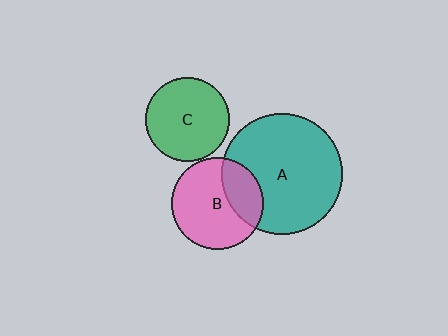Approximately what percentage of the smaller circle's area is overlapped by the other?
Approximately 30%.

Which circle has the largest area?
Circle A (teal).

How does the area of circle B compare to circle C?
Approximately 1.2 times.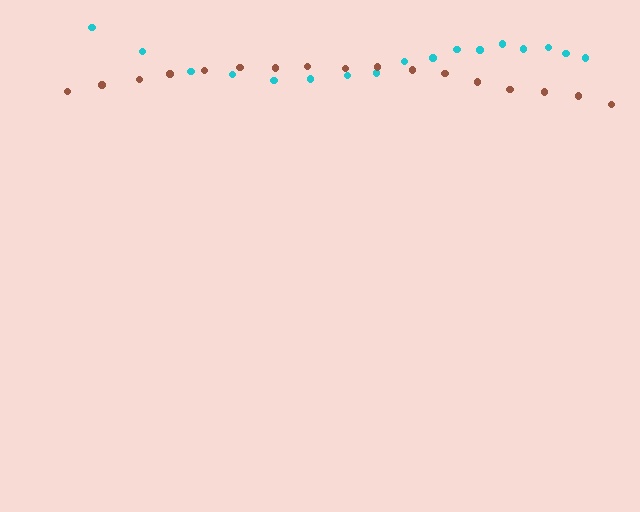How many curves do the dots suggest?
There are 2 distinct paths.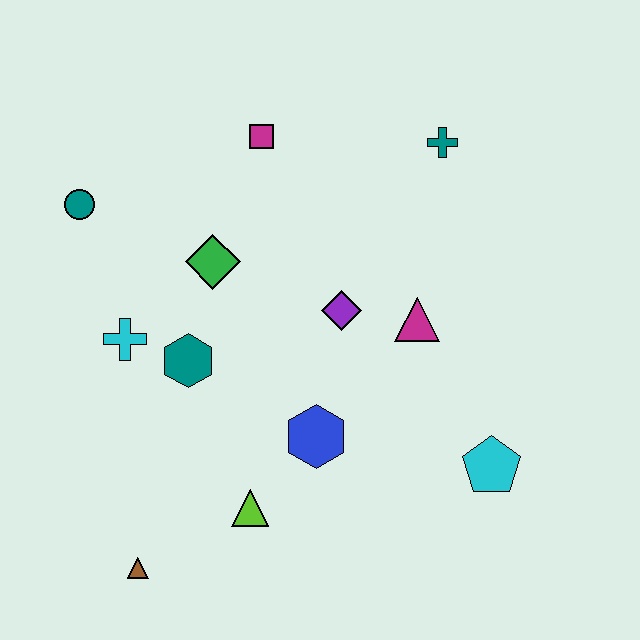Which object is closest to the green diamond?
The teal hexagon is closest to the green diamond.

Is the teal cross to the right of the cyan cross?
Yes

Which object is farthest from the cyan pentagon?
The teal circle is farthest from the cyan pentagon.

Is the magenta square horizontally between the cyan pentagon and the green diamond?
Yes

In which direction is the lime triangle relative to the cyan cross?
The lime triangle is below the cyan cross.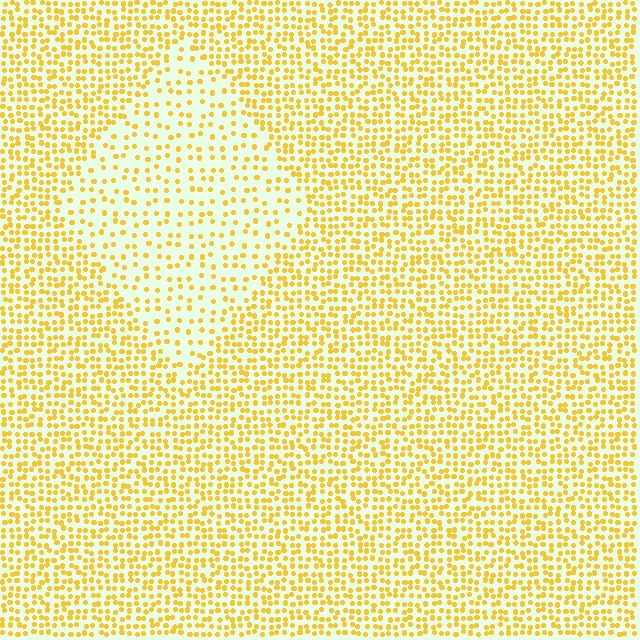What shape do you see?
I see a diamond.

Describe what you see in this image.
The image contains small yellow elements arranged at two different densities. A diamond-shaped region is visible where the elements are less densely packed than the surrounding area.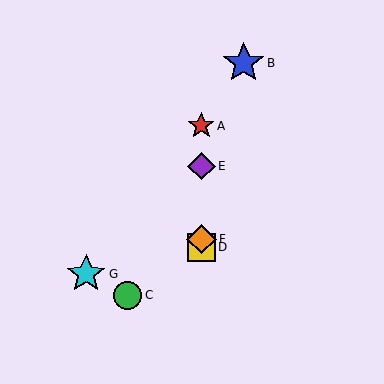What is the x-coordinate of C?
Object C is at x≈128.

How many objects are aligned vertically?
4 objects (A, D, E, F) are aligned vertically.